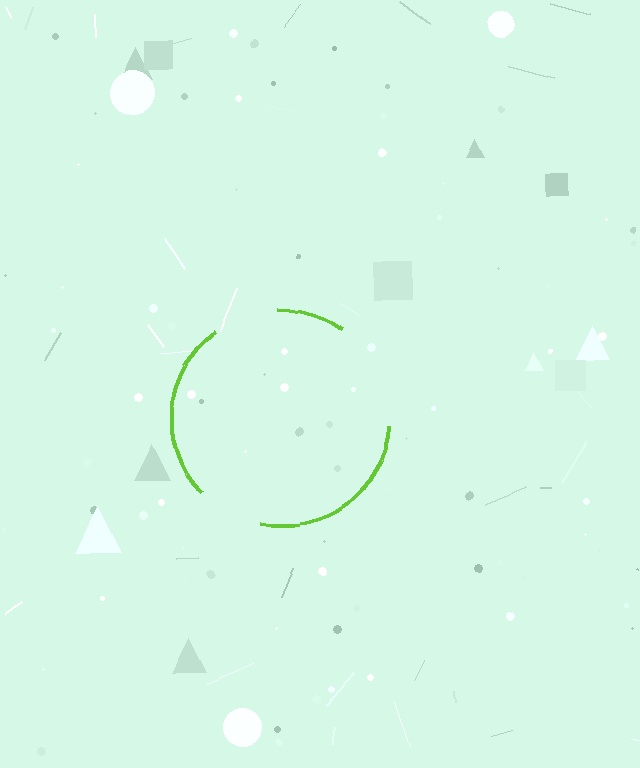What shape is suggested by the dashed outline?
The dashed outline suggests a circle.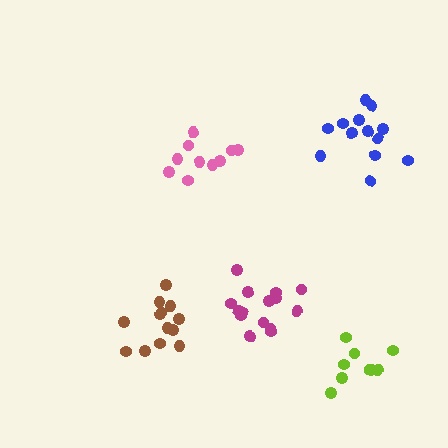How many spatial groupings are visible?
There are 5 spatial groupings.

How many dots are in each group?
Group 1: 10 dots, Group 2: 9 dots, Group 3: 13 dots, Group 4: 13 dots, Group 5: 15 dots (60 total).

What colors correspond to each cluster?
The clusters are colored: pink, lime, blue, brown, magenta.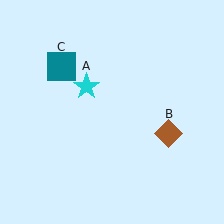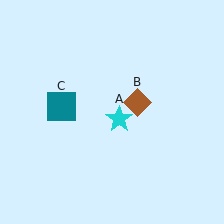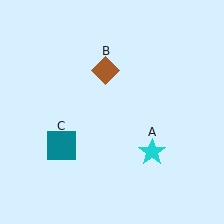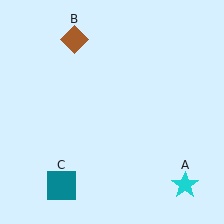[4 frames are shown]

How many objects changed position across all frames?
3 objects changed position: cyan star (object A), brown diamond (object B), teal square (object C).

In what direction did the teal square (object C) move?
The teal square (object C) moved down.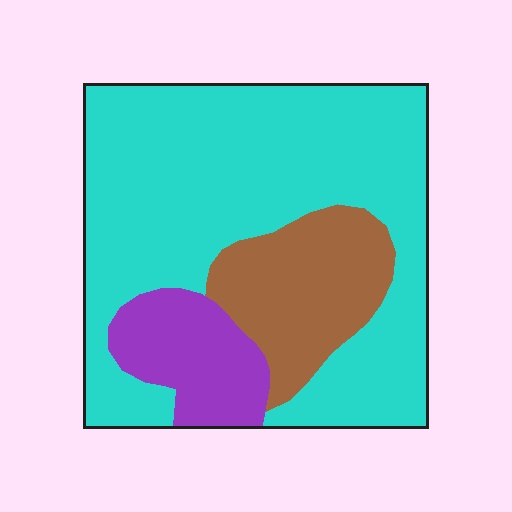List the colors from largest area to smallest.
From largest to smallest: cyan, brown, purple.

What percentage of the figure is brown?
Brown covers 19% of the figure.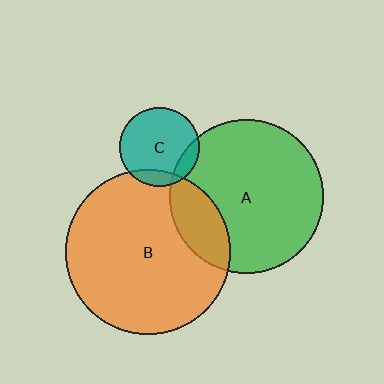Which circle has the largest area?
Circle B (orange).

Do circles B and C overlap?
Yes.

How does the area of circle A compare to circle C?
Approximately 3.8 times.